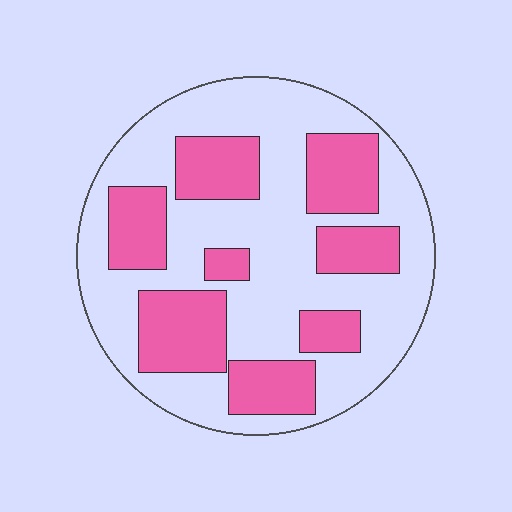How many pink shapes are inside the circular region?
8.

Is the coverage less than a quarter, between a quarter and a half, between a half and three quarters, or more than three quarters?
Between a quarter and a half.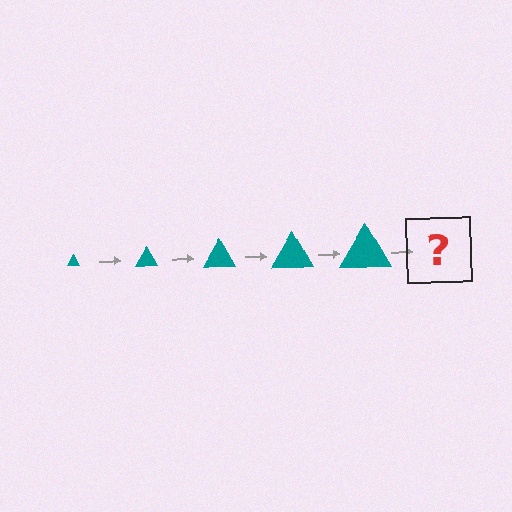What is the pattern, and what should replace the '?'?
The pattern is that the triangle gets progressively larger each step. The '?' should be a teal triangle, larger than the previous one.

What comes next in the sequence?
The next element should be a teal triangle, larger than the previous one.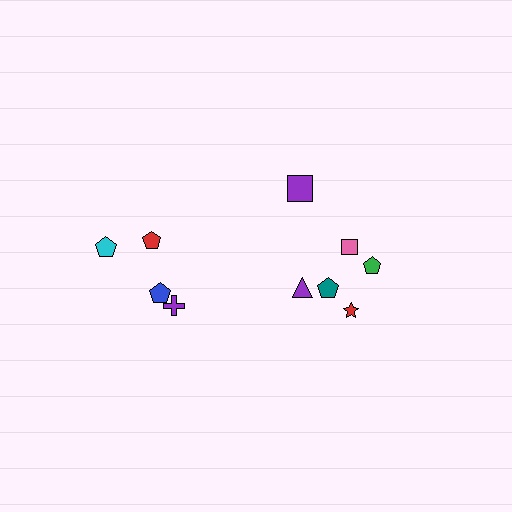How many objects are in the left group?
There are 4 objects.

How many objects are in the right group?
There are 6 objects.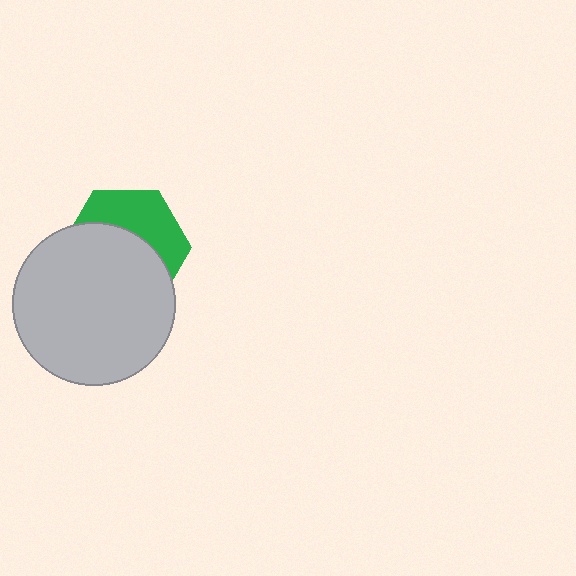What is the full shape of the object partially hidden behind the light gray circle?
The partially hidden object is a green hexagon.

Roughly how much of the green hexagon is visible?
A small part of it is visible (roughly 40%).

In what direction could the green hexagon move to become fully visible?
The green hexagon could move up. That would shift it out from behind the light gray circle entirely.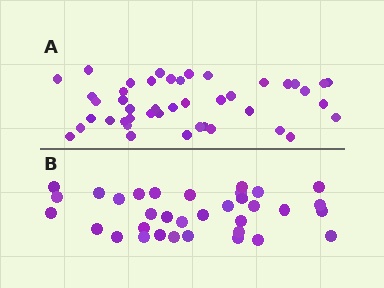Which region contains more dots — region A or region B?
Region A (the top region) has more dots.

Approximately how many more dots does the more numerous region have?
Region A has roughly 10 or so more dots than region B.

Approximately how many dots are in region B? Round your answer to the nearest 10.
About 30 dots. (The exact count is 34, which rounds to 30.)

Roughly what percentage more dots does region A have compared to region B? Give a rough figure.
About 30% more.